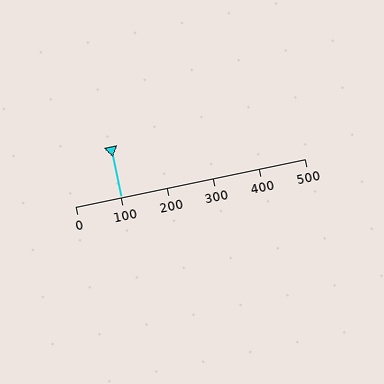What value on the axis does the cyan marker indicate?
The marker indicates approximately 100.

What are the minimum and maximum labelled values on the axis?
The axis runs from 0 to 500.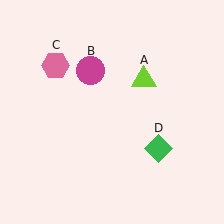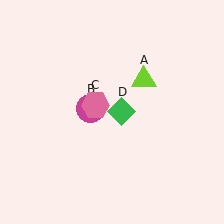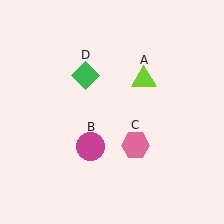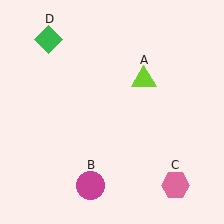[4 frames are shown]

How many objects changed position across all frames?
3 objects changed position: magenta circle (object B), pink hexagon (object C), green diamond (object D).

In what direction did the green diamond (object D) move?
The green diamond (object D) moved up and to the left.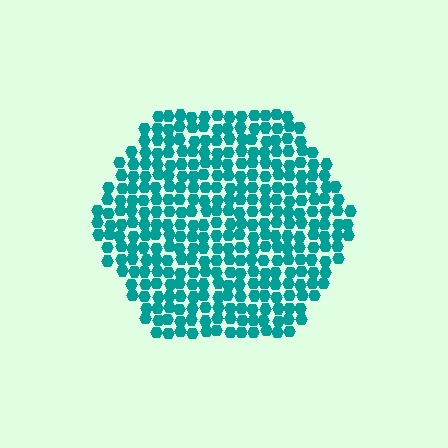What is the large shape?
The large shape is a hexagon.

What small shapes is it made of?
It is made of small hexagons.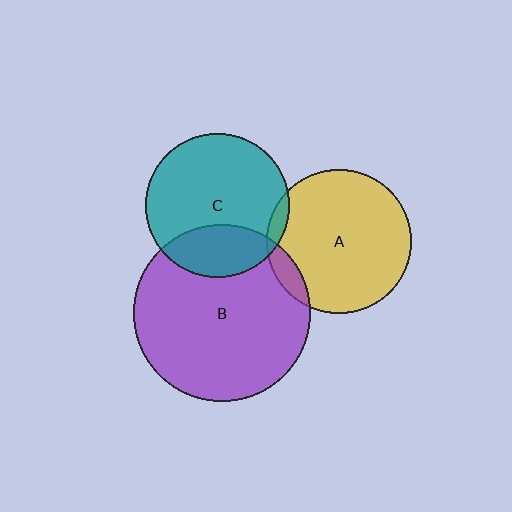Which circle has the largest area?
Circle B (purple).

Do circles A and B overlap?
Yes.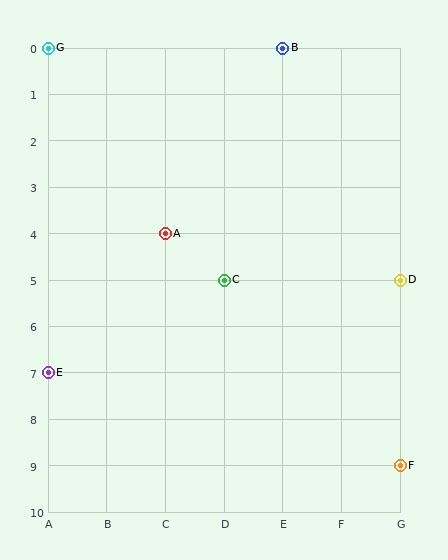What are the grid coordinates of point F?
Point F is at grid coordinates (G, 9).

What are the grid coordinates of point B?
Point B is at grid coordinates (E, 0).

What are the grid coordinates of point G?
Point G is at grid coordinates (A, 0).